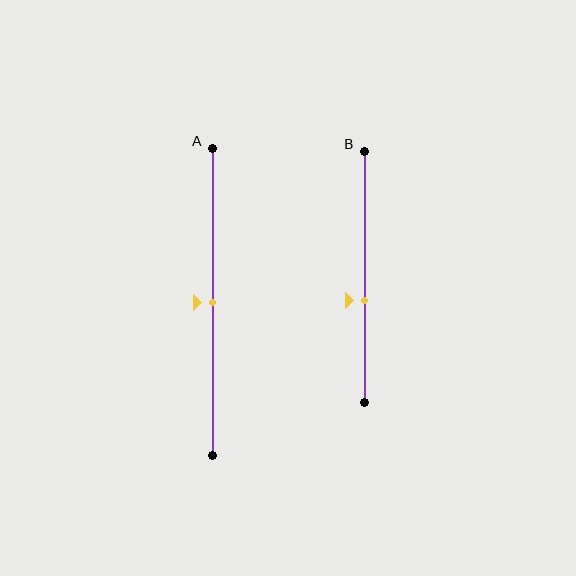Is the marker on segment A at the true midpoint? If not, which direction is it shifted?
Yes, the marker on segment A is at the true midpoint.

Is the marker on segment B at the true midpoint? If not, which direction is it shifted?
No, the marker on segment B is shifted downward by about 9% of the segment length.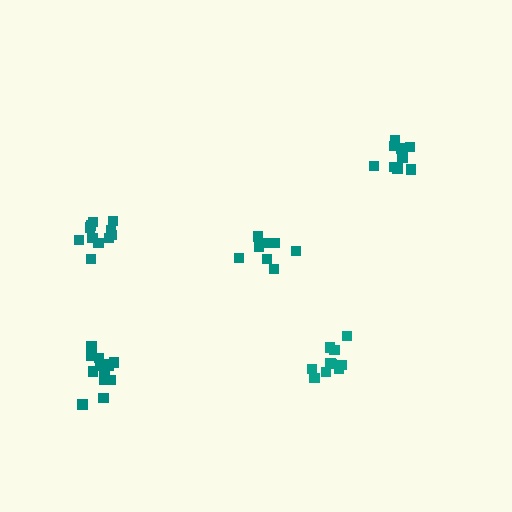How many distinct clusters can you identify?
There are 5 distinct clusters.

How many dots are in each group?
Group 1: 9 dots, Group 2: 10 dots, Group 3: 13 dots, Group 4: 8 dots, Group 5: 11 dots (51 total).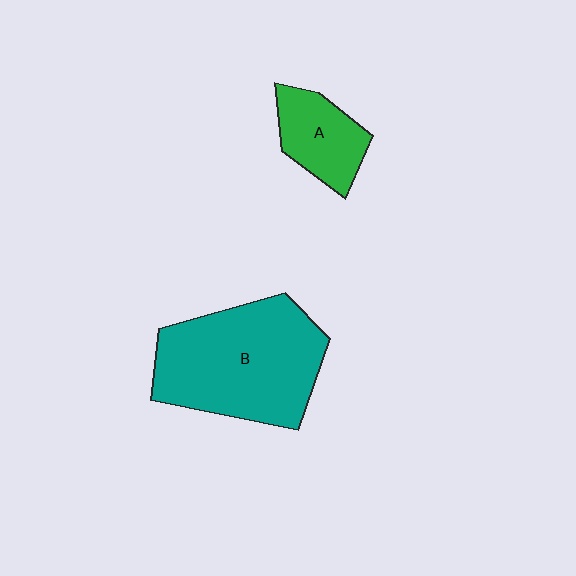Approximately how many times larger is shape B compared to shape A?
Approximately 2.6 times.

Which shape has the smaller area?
Shape A (green).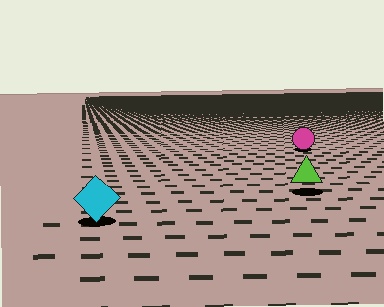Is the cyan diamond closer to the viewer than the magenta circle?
Yes. The cyan diamond is closer — you can tell from the texture gradient: the ground texture is coarser near it.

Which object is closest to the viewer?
The cyan diamond is closest. The texture marks near it are larger and more spread out.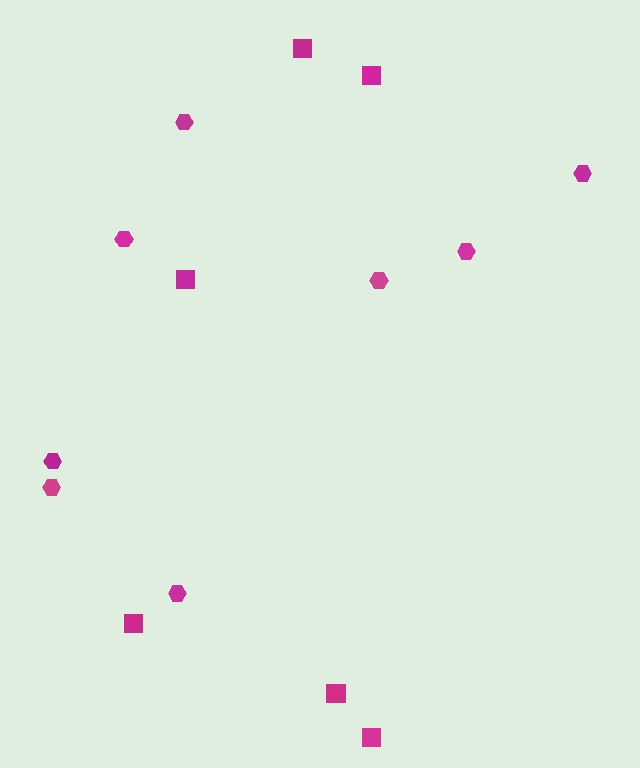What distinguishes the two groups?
There are 2 groups: one group of hexagons (8) and one group of squares (6).